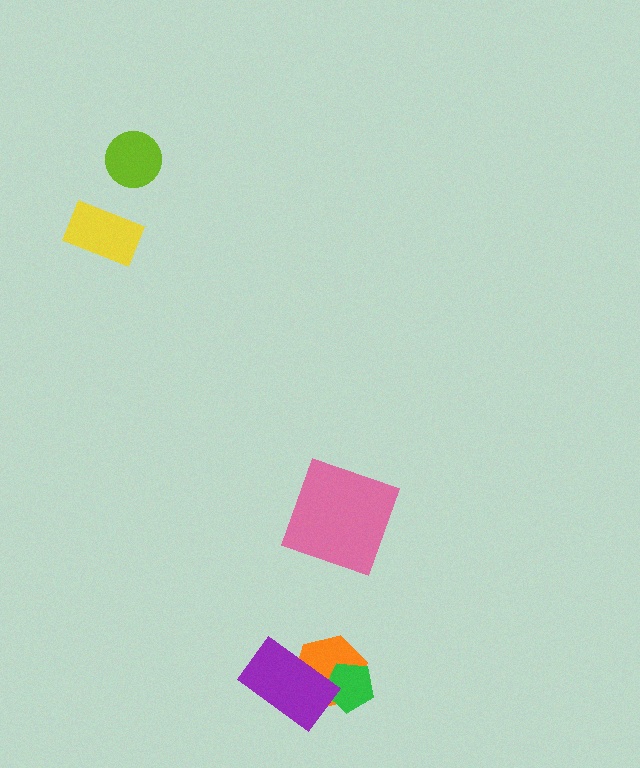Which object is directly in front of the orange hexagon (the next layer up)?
The green pentagon is directly in front of the orange hexagon.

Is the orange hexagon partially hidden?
Yes, it is partially covered by another shape.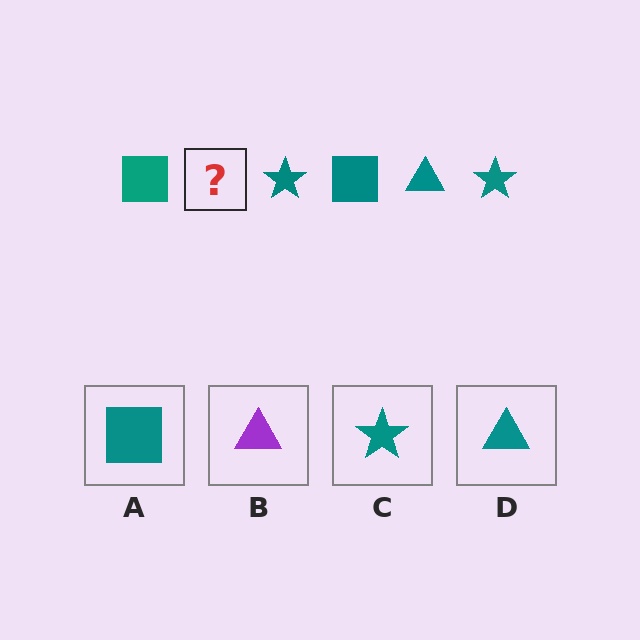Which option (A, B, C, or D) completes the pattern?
D.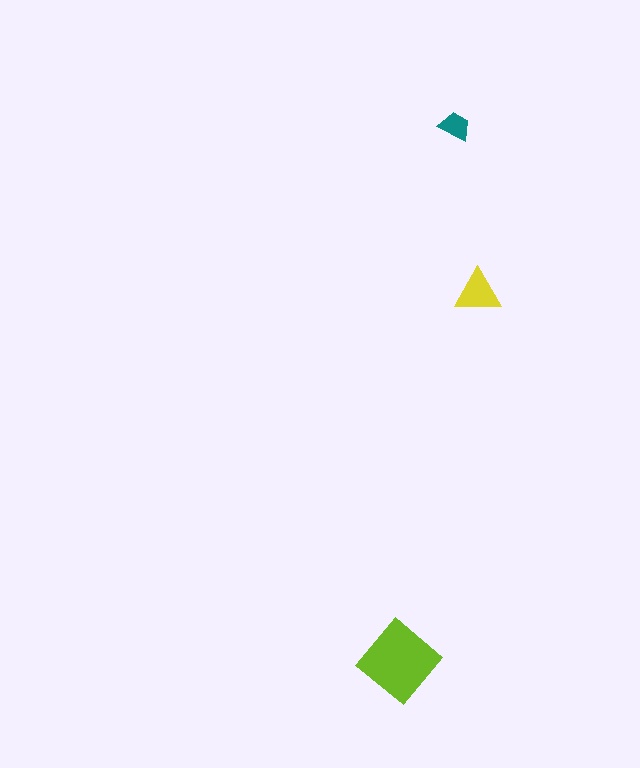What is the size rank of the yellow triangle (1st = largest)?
2nd.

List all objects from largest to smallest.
The lime diamond, the yellow triangle, the teal trapezoid.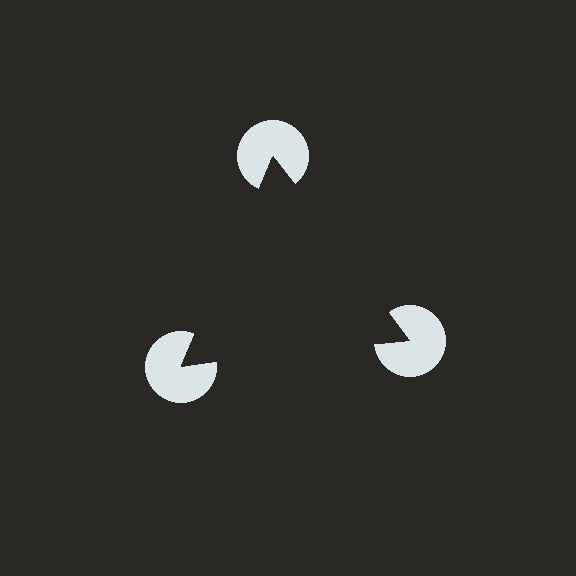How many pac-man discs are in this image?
There are 3 — one at each vertex of the illusory triangle.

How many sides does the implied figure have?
3 sides.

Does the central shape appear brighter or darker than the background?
It typically appears slightly darker than the background, even though no actual brightness change is drawn.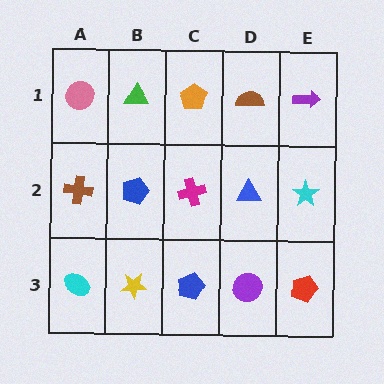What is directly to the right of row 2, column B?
A magenta cross.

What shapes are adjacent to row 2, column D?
A brown semicircle (row 1, column D), a purple circle (row 3, column D), a magenta cross (row 2, column C), a cyan star (row 2, column E).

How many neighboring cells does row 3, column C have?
3.